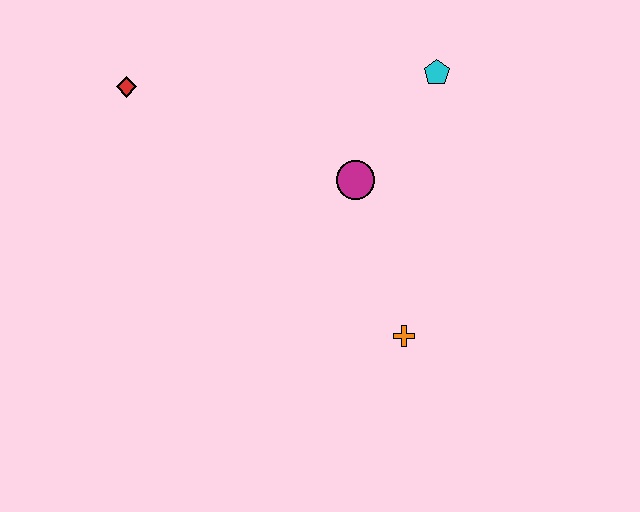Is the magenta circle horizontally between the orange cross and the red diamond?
Yes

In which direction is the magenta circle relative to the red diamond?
The magenta circle is to the right of the red diamond.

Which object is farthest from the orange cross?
The red diamond is farthest from the orange cross.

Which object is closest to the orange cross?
The magenta circle is closest to the orange cross.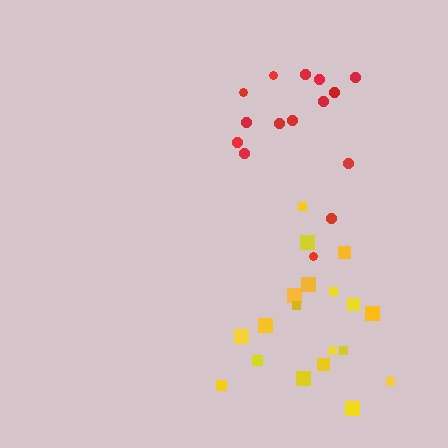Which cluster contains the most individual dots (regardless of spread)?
Yellow (19).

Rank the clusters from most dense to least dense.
red, yellow.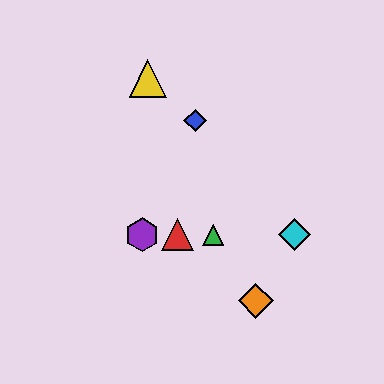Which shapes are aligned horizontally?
The red triangle, the green triangle, the purple hexagon, the cyan diamond are aligned horizontally.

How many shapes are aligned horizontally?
4 shapes (the red triangle, the green triangle, the purple hexagon, the cyan diamond) are aligned horizontally.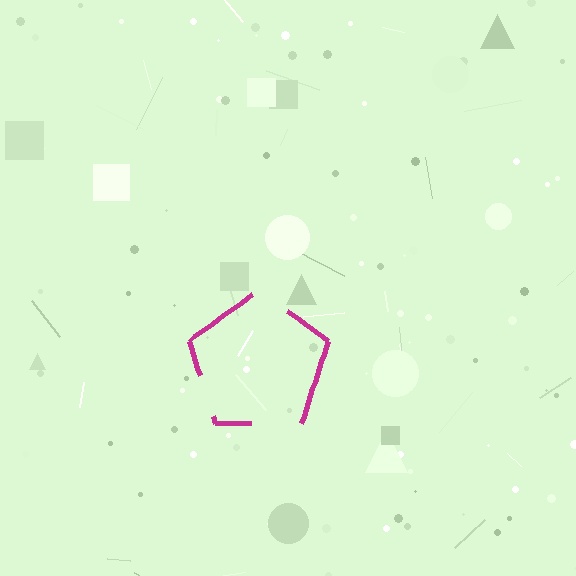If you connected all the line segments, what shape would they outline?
They would outline a pentagon.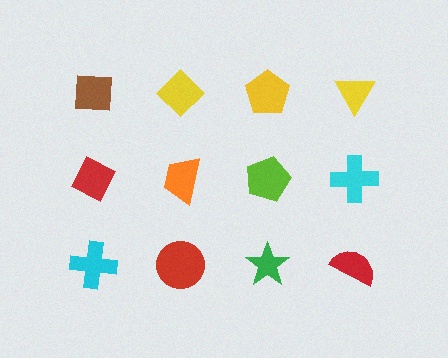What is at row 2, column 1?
A red diamond.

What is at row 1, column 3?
A yellow pentagon.